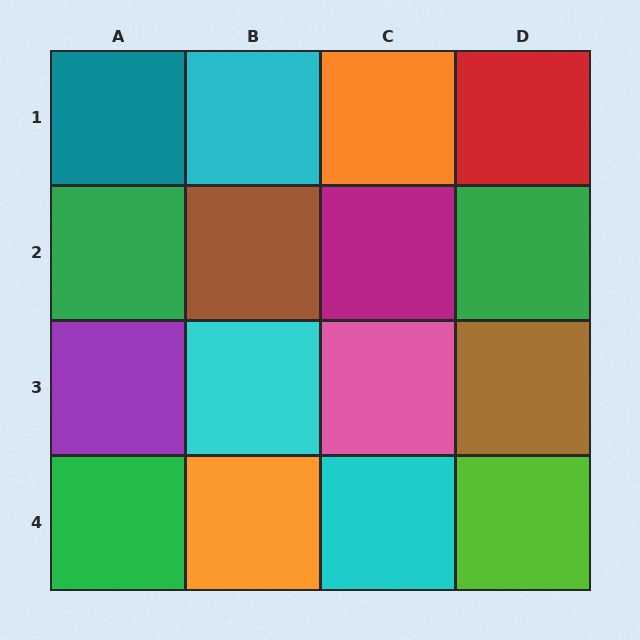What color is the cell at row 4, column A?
Green.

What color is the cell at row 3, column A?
Purple.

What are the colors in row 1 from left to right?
Teal, cyan, orange, red.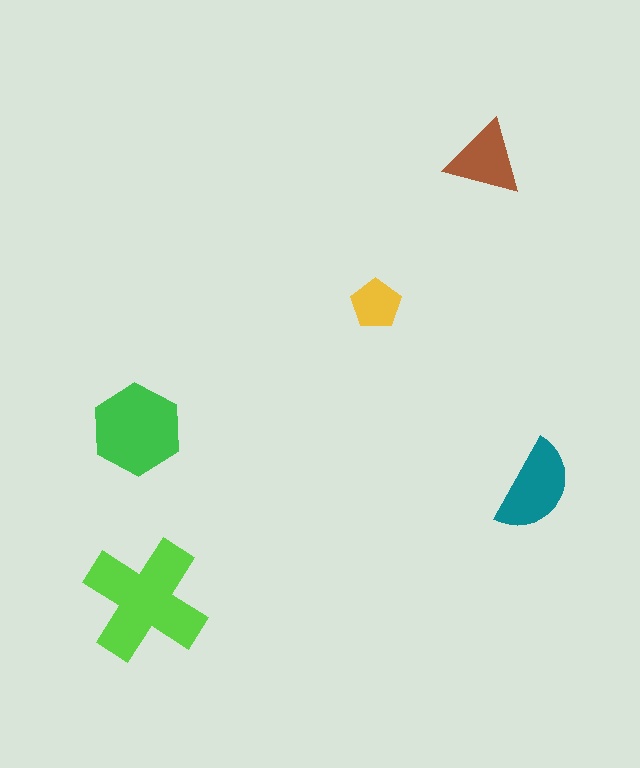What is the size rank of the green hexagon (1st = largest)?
2nd.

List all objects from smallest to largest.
The yellow pentagon, the brown triangle, the teal semicircle, the green hexagon, the lime cross.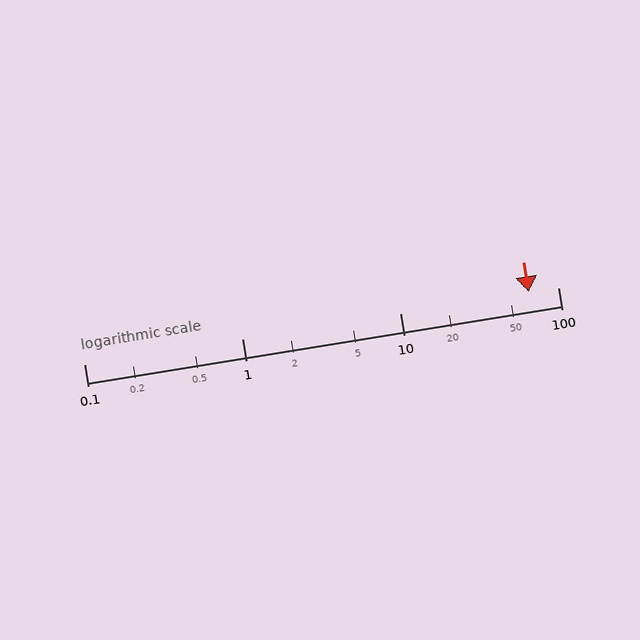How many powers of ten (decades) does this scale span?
The scale spans 3 decades, from 0.1 to 100.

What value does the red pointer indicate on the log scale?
The pointer indicates approximately 65.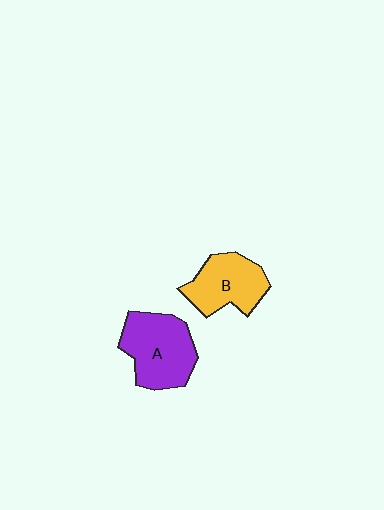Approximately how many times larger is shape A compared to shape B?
Approximately 1.2 times.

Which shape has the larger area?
Shape A (purple).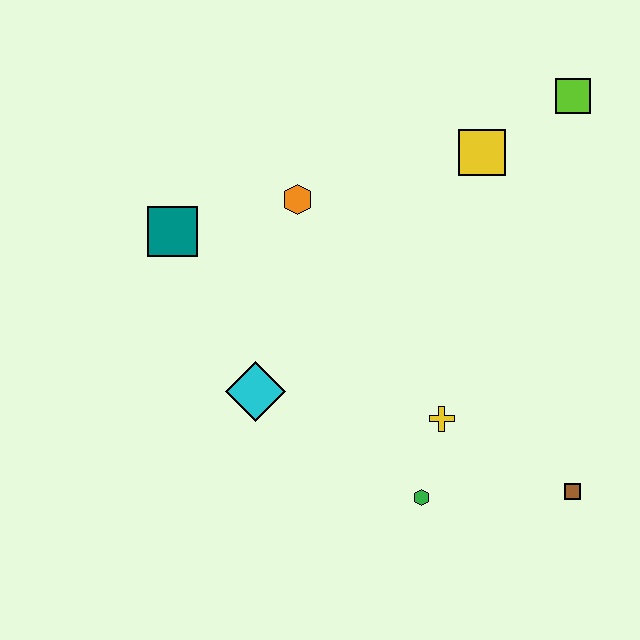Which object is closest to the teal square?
The orange hexagon is closest to the teal square.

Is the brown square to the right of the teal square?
Yes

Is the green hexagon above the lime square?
No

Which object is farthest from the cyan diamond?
The lime square is farthest from the cyan diamond.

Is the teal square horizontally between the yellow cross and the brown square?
No